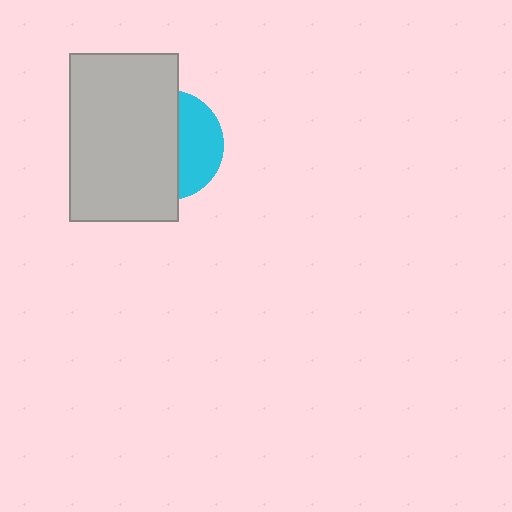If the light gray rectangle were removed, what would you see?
You would see the complete cyan circle.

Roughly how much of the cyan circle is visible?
A small part of it is visible (roughly 38%).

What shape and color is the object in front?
The object in front is a light gray rectangle.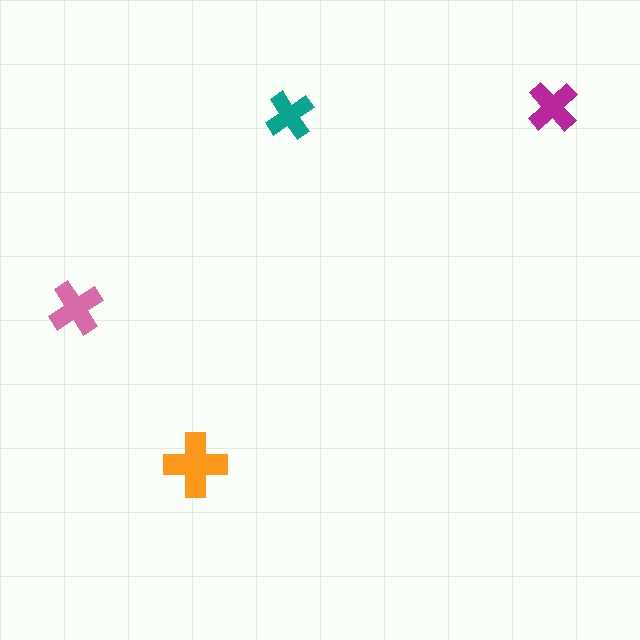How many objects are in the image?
There are 4 objects in the image.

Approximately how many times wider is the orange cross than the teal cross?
About 1.5 times wider.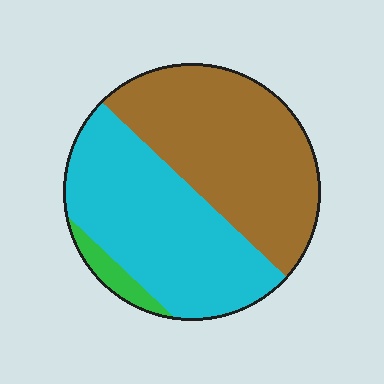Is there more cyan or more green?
Cyan.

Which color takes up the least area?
Green, at roughly 5%.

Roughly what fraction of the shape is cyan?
Cyan covers around 45% of the shape.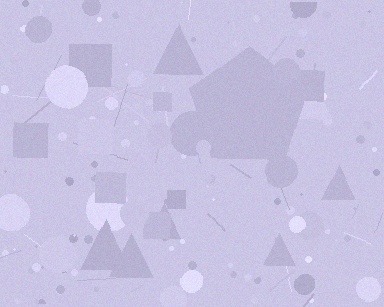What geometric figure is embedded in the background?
A pentagon is embedded in the background.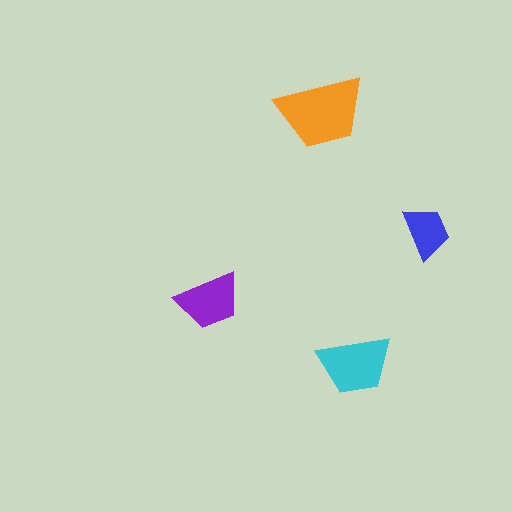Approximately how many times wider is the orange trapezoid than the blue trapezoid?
About 1.5 times wider.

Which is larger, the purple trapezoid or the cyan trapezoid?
The cyan one.